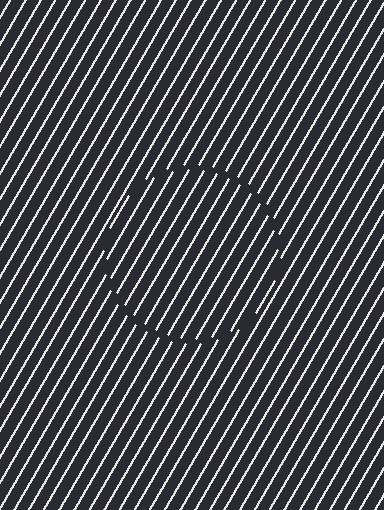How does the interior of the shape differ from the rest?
The interior of the shape contains the same grating, shifted by half a period — the contour is defined by the phase discontinuity where line-ends from the inner and outer gratings abut.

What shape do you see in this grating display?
An illusory circle. The interior of the shape contains the same grating, shifted by half a period — the contour is defined by the phase discontinuity where line-ends from the inner and outer gratings abut.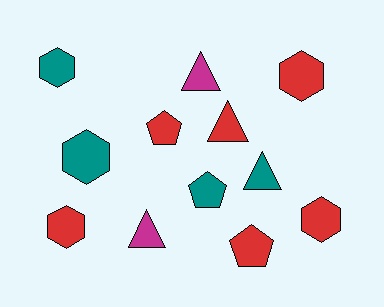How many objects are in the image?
There are 12 objects.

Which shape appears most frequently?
Hexagon, with 5 objects.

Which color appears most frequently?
Red, with 6 objects.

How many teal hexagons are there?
There are 2 teal hexagons.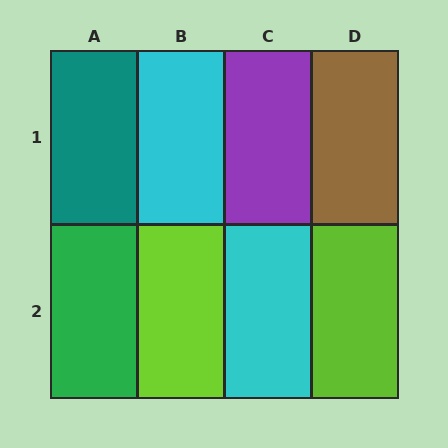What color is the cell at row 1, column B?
Cyan.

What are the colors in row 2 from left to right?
Green, lime, cyan, lime.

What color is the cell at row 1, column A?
Teal.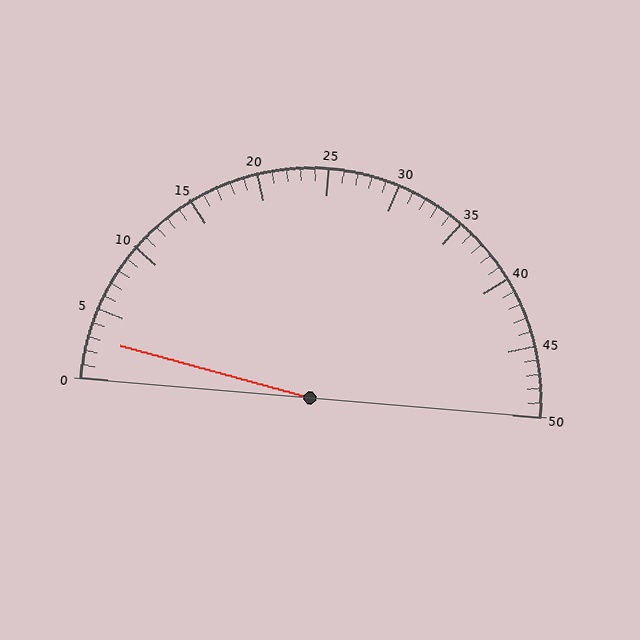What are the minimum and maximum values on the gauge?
The gauge ranges from 0 to 50.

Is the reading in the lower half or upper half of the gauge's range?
The reading is in the lower half of the range (0 to 50).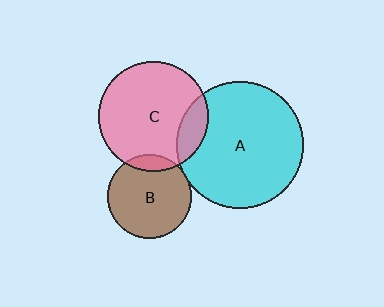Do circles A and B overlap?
Yes.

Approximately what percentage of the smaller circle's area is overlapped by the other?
Approximately 5%.